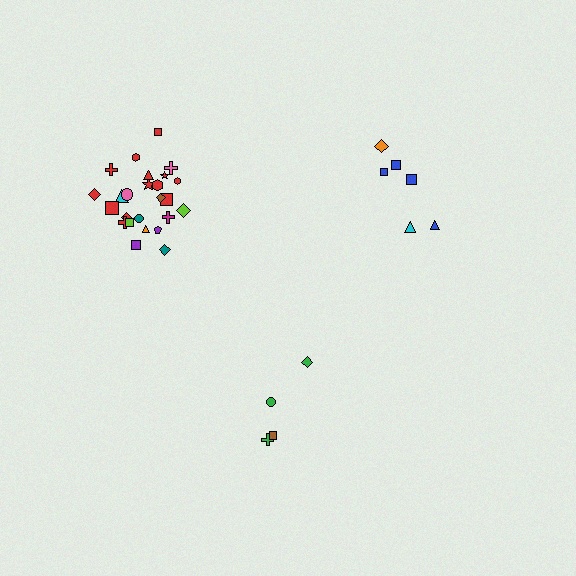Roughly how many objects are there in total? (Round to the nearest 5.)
Roughly 35 objects in total.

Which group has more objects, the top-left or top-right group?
The top-left group.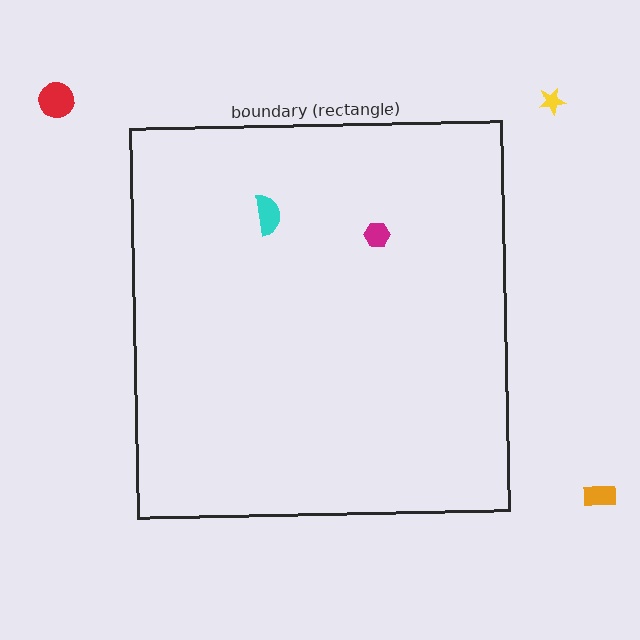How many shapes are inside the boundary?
2 inside, 3 outside.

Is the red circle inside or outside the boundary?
Outside.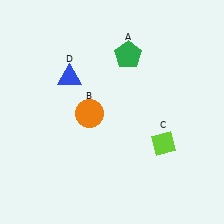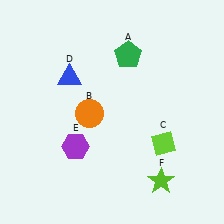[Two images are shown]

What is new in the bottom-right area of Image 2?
A lime star (F) was added in the bottom-right area of Image 2.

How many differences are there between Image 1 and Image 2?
There are 2 differences between the two images.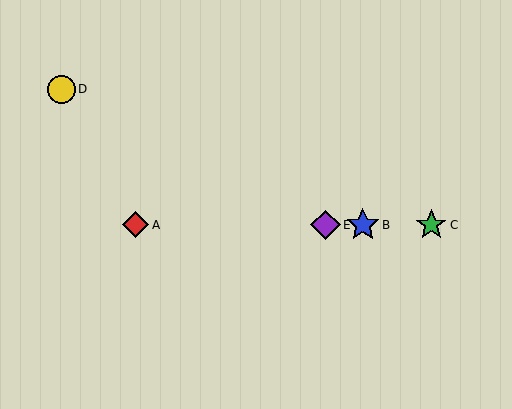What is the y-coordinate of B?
Object B is at y≈225.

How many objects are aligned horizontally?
4 objects (A, B, C, E) are aligned horizontally.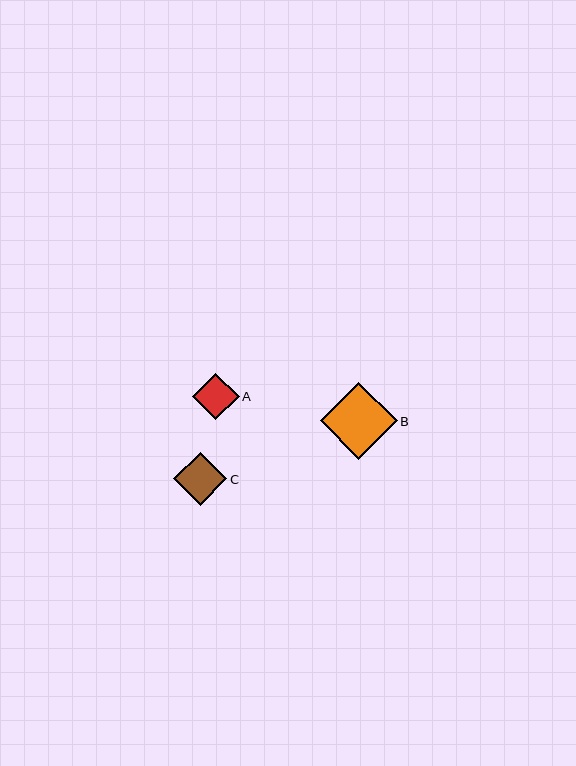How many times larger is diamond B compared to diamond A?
Diamond B is approximately 1.7 times the size of diamond A.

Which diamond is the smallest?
Diamond A is the smallest with a size of approximately 47 pixels.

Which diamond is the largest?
Diamond B is the largest with a size of approximately 77 pixels.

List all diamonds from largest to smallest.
From largest to smallest: B, C, A.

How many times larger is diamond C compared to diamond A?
Diamond C is approximately 1.1 times the size of diamond A.